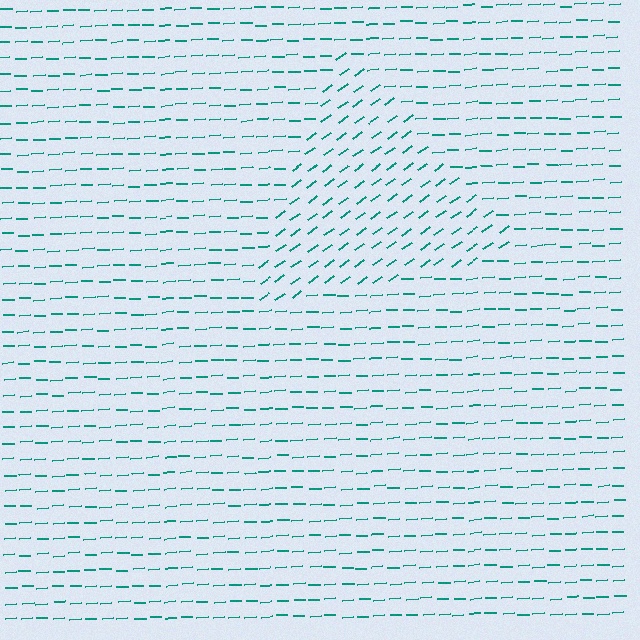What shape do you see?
I see a triangle.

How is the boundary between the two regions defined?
The boundary is defined purely by a change in line orientation (approximately 32 degrees difference). All lines are the same color and thickness.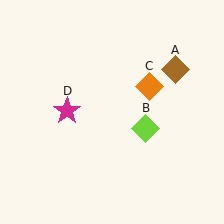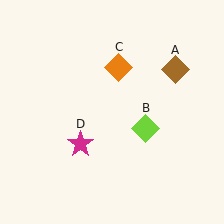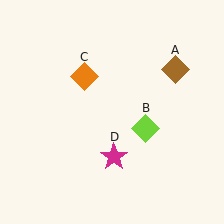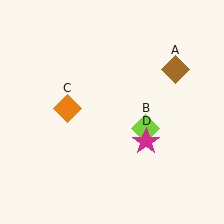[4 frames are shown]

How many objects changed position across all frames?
2 objects changed position: orange diamond (object C), magenta star (object D).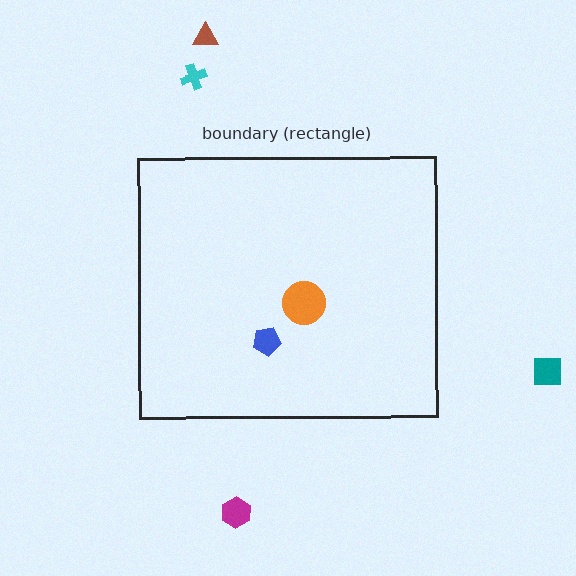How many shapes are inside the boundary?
2 inside, 4 outside.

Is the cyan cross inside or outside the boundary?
Outside.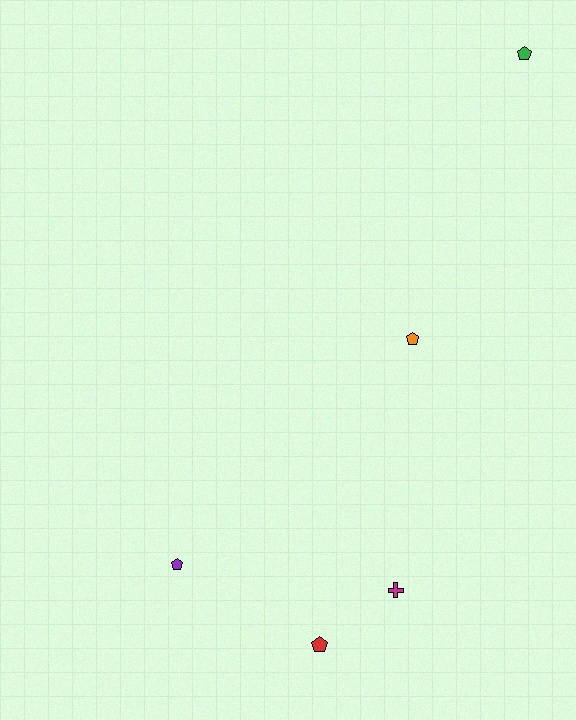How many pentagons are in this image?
There are 4 pentagons.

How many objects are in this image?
There are 5 objects.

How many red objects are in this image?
There is 1 red object.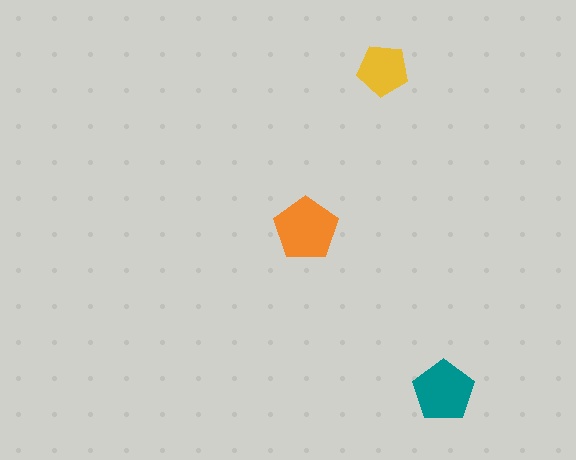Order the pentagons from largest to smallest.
the orange one, the teal one, the yellow one.